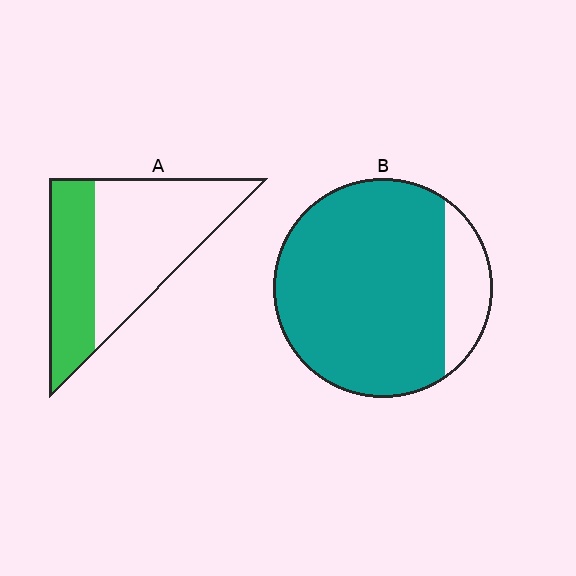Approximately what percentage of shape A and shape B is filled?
A is approximately 40% and B is approximately 85%.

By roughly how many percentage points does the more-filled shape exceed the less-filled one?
By roughly 45 percentage points (B over A).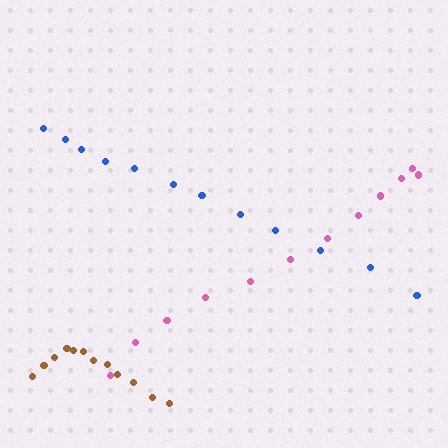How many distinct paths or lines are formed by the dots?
There are 3 distinct paths.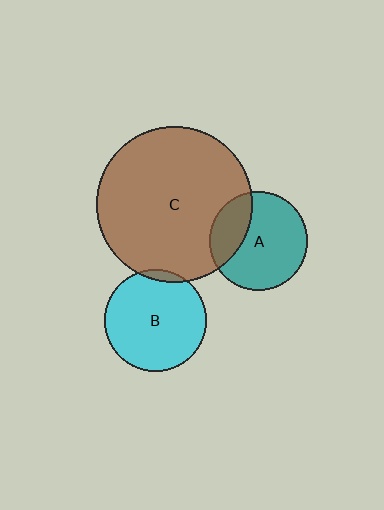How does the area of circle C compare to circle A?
Approximately 2.5 times.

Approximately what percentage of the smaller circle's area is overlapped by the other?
Approximately 25%.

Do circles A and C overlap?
Yes.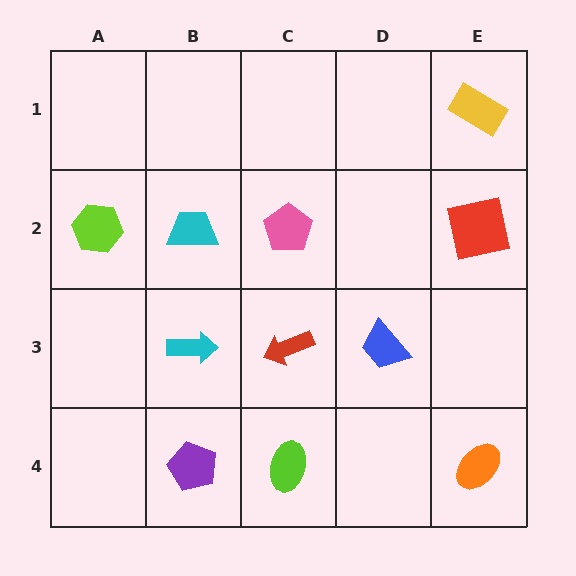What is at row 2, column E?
A red square.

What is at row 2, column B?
A cyan trapezoid.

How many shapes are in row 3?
3 shapes.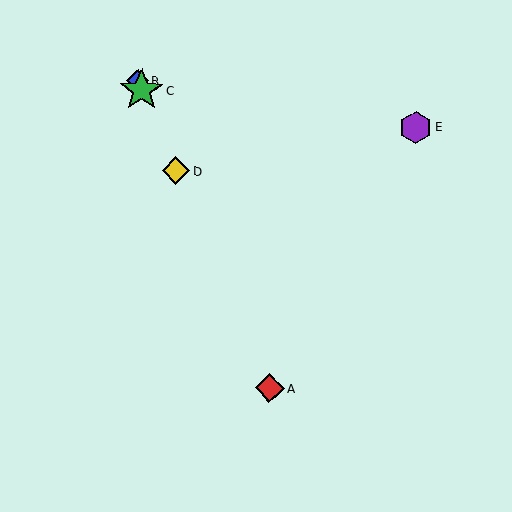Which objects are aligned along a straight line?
Objects A, B, C, D are aligned along a straight line.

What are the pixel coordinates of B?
Object B is at (137, 81).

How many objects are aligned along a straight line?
4 objects (A, B, C, D) are aligned along a straight line.